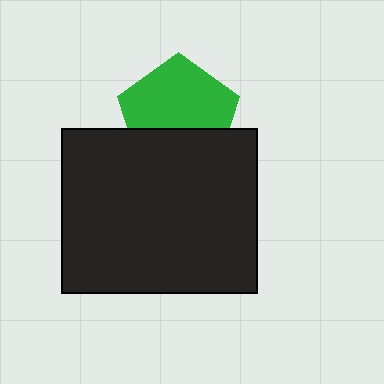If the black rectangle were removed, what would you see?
You would see the complete green pentagon.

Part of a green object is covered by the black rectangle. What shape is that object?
It is a pentagon.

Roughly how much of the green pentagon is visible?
About half of it is visible (roughly 62%).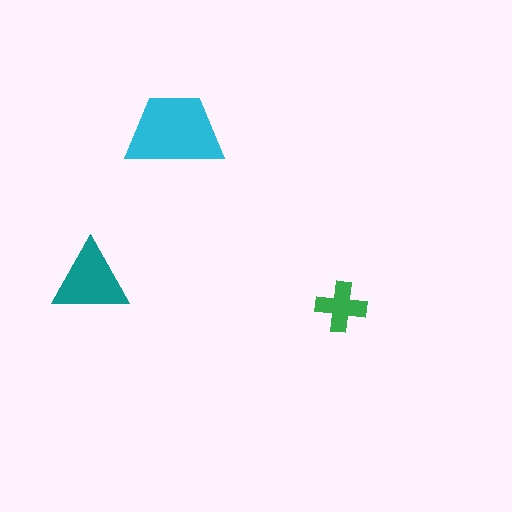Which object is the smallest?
The green cross.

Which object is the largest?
The cyan trapezoid.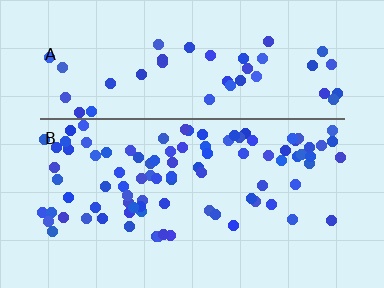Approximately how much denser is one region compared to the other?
Approximately 1.9× — region B over region A.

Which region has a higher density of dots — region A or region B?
B (the bottom).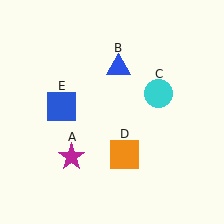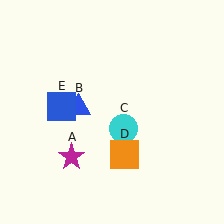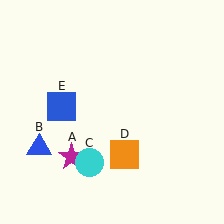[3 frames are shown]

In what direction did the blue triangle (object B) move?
The blue triangle (object B) moved down and to the left.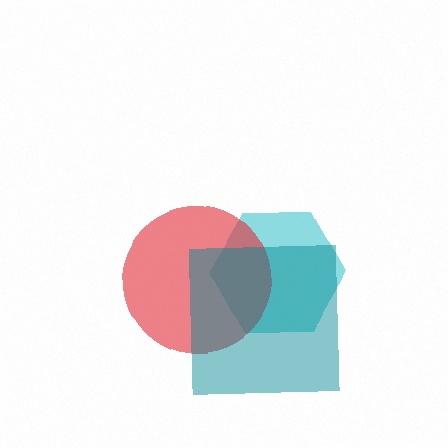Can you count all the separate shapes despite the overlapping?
Yes, there are 3 separate shapes.